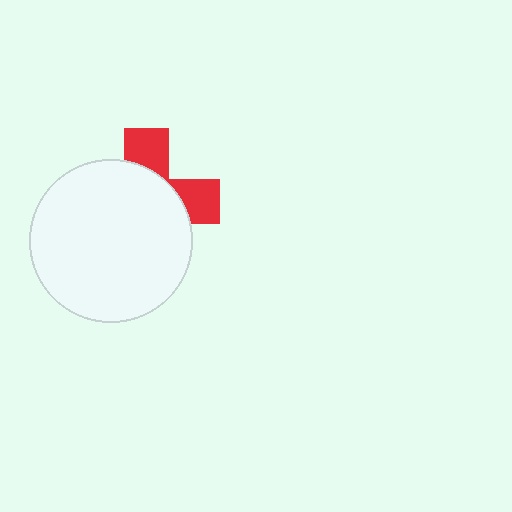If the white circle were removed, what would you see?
You would see the complete red cross.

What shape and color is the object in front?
The object in front is a white circle.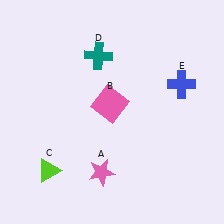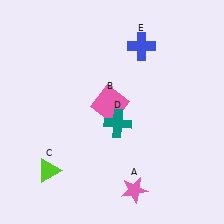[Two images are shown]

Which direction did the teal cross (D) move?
The teal cross (D) moved down.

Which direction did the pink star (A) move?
The pink star (A) moved right.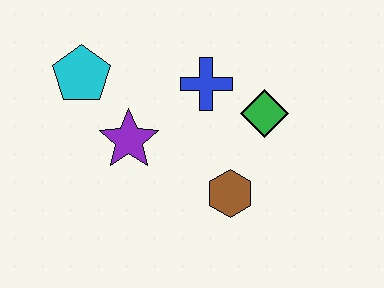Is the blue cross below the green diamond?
No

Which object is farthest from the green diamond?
The cyan pentagon is farthest from the green diamond.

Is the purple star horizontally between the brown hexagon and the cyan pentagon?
Yes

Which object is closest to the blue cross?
The green diamond is closest to the blue cross.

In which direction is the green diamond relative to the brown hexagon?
The green diamond is above the brown hexagon.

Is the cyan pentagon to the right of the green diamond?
No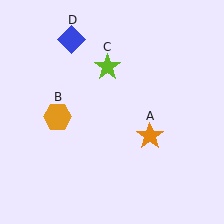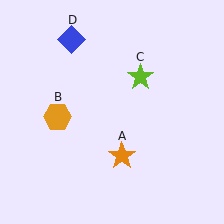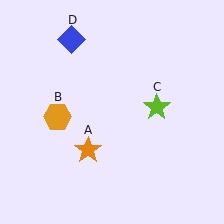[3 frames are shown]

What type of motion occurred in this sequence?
The orange star (object A), lime star (object C) rotated clockwise around the center of the scene.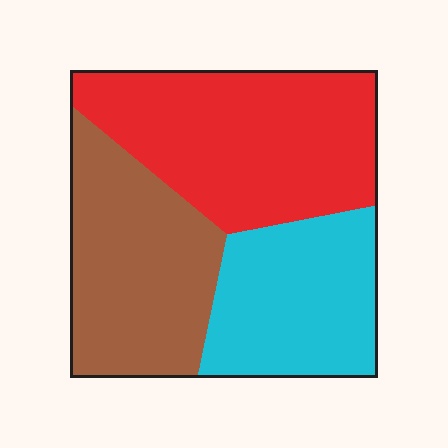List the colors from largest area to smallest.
From largest to smallest: red, brown, cyan.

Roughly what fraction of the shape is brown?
Brown takes up about one third (1/3) of the shape.